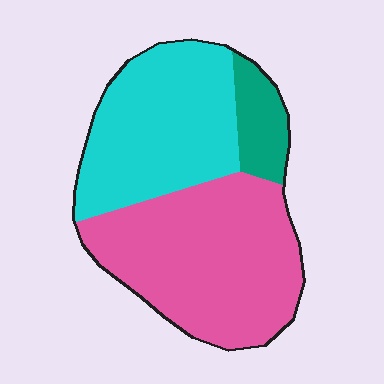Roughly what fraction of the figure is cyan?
Cyan covers roughly 40% of the figure.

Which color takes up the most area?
Pink, at roughly 50%.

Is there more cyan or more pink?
Pink.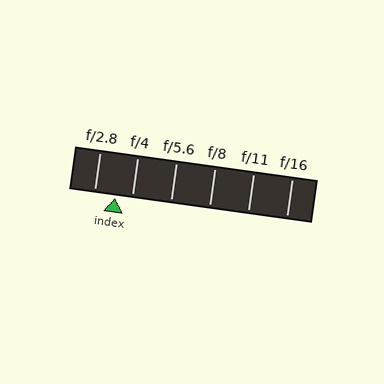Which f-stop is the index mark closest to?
The index mark is closest to f/4.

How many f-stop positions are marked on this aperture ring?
There are 6 f-stop positions marked.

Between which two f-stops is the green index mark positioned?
The index mark is between f/2.8 and f/4.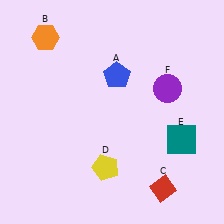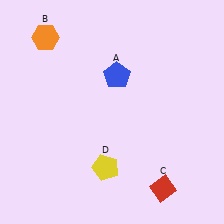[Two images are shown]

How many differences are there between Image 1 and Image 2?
There are 2 differences between the two images.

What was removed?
The teal square (E), the purple circle (F) were removed in Image 2.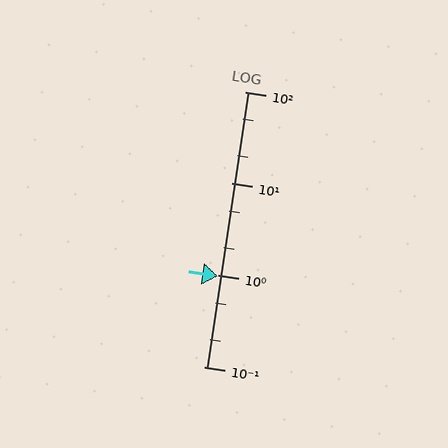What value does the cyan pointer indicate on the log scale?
The pointer indicates approximately 0.97.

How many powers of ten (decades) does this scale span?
The scale spans 3 decades, from 0.1 to 100.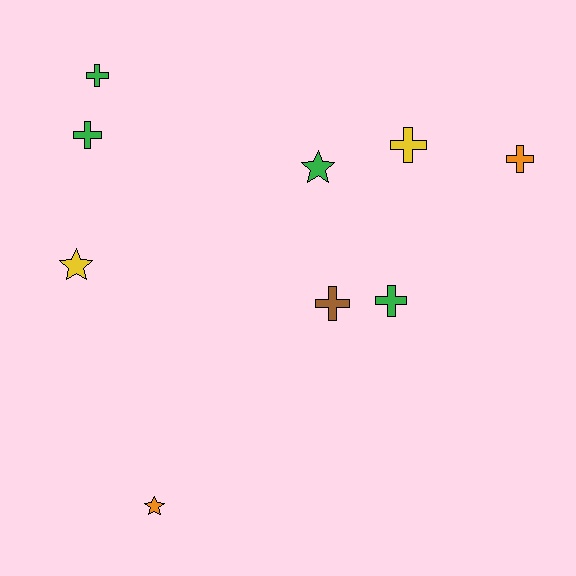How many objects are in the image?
There are 9 objects.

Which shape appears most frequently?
Cross, with 6 objects.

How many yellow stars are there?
There is 1 yellow star.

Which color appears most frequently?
Green, with 4 objects.